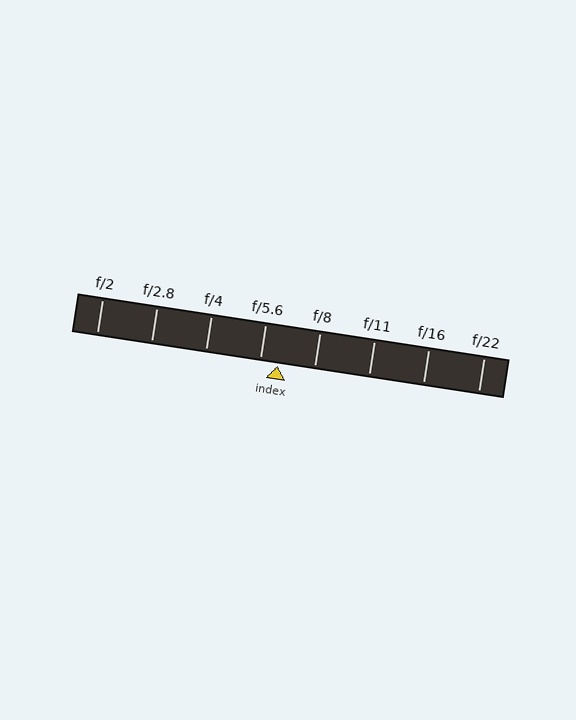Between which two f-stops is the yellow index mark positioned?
The index mark is between f/5.6 and f/8.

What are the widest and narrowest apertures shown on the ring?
The widest aperture shown is f/2 and the narrowest is f/22.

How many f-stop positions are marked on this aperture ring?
There are 8 f-stop positions marked.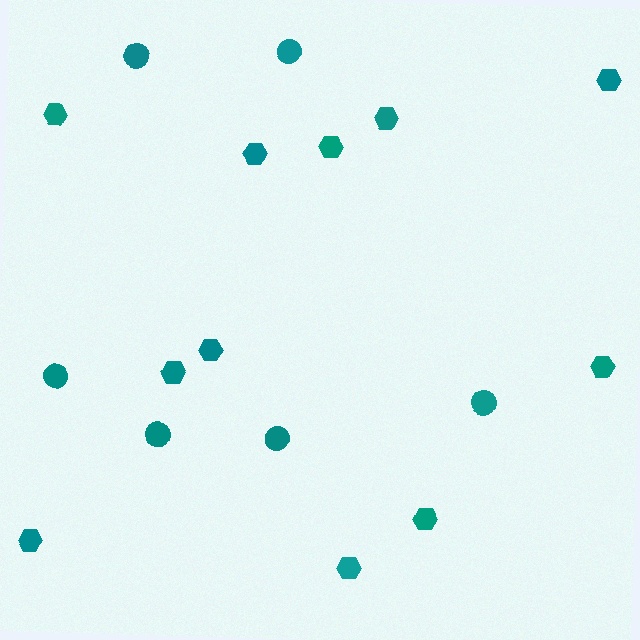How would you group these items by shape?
There are 2 groups: one group of circles (6) and one group of hexagons (11).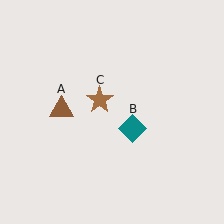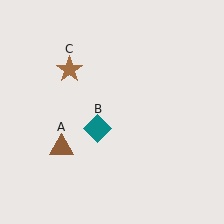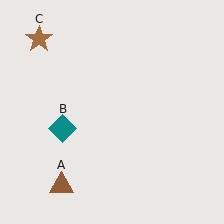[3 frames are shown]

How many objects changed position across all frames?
3 objects changed position: brown triangle (object A), teal diamond (object B), brown star (object C).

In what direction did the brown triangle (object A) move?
The brown triangle (object A) moved down.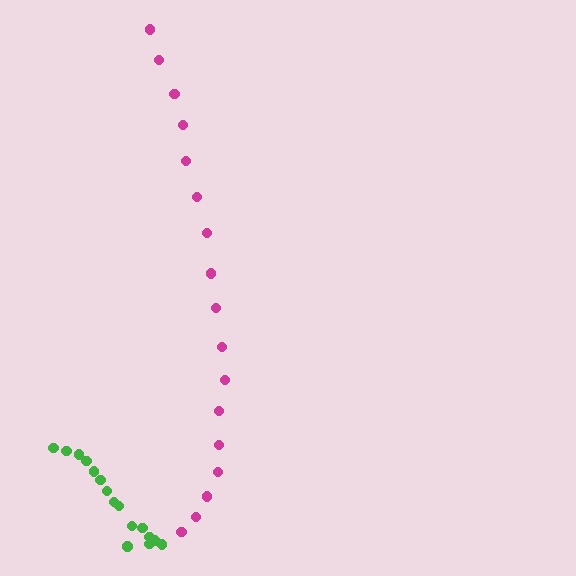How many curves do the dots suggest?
There are 2 distinct paths.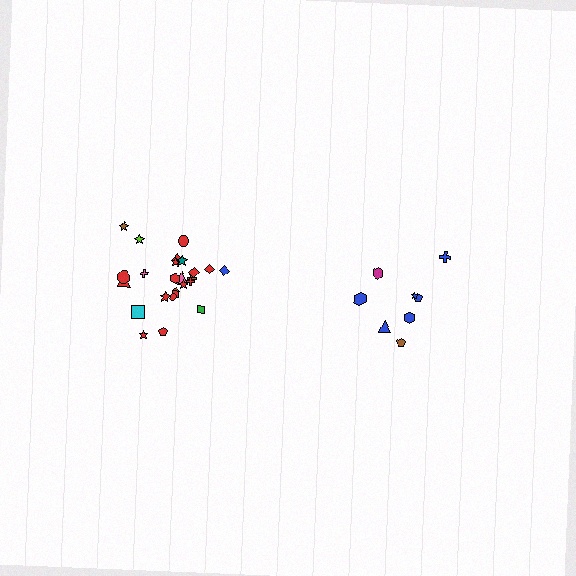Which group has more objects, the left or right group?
The left group.